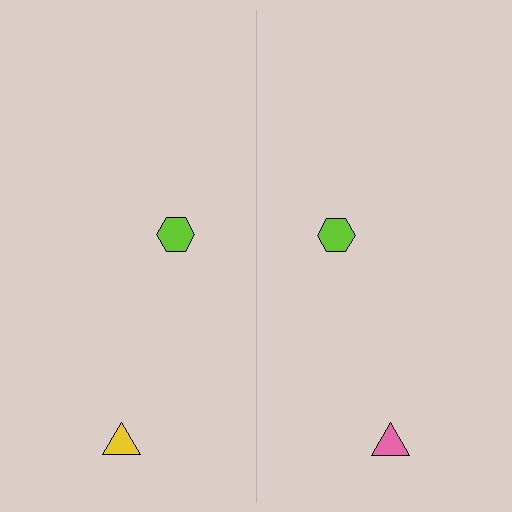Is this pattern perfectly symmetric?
No, the pattern is not perfectly symmetric. The pink triangle on the right side breaks the symmetry — its mirror counterpart is yellow.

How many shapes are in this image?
There are 4 shapes in this image.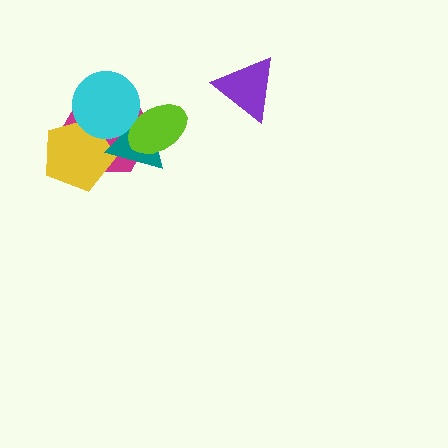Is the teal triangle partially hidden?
Yes, it is partially covered by another shape.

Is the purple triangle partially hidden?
No, no other shape covers it.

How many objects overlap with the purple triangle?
0 objects overlap with the purple triangle.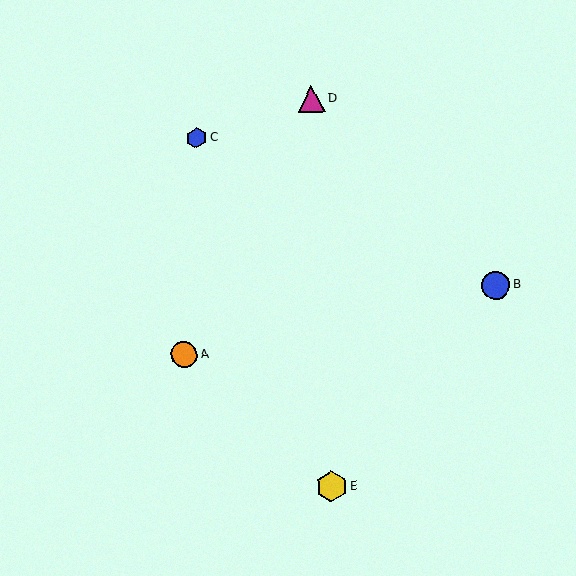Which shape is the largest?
The yellow hexagon (labeled E) is the largest.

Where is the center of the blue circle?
The center of the blue circle is at (496, 285).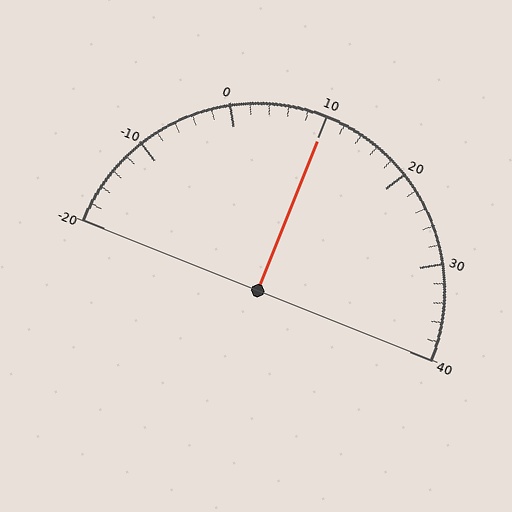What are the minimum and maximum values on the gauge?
The gauge ranges from -20 to 40.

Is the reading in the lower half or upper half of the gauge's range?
The reading is in the upper half of the range (-20 to 40).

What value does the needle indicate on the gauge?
The needle indicates approximately 10.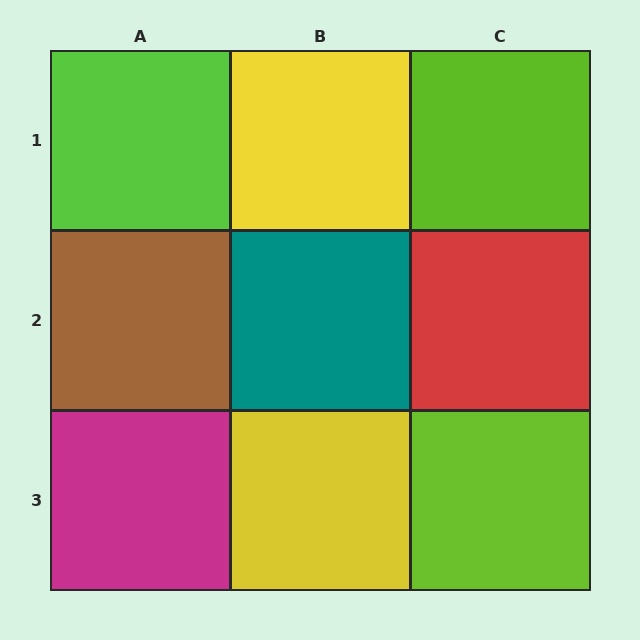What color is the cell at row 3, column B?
Yellow.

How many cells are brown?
1 cell is brown.